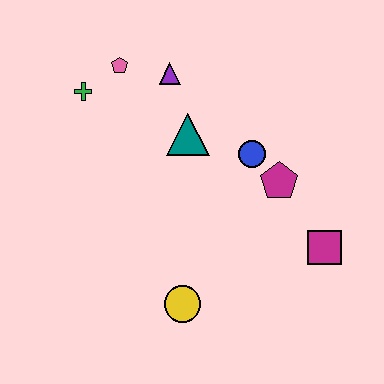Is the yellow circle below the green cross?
Yes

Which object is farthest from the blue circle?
The green cross is farthest from the blue circle.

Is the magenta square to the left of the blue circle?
No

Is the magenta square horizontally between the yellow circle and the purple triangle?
No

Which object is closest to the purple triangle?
The pink pentagon is closest to the purple triangle.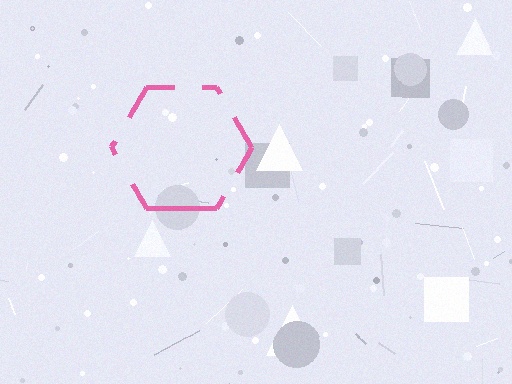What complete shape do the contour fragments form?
The contour fragments form a hexagon.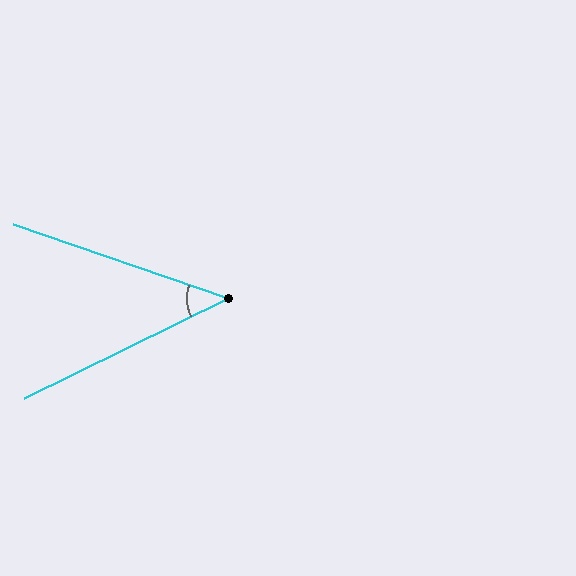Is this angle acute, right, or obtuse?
It is acute.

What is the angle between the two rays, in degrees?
Approximately 45 degrees.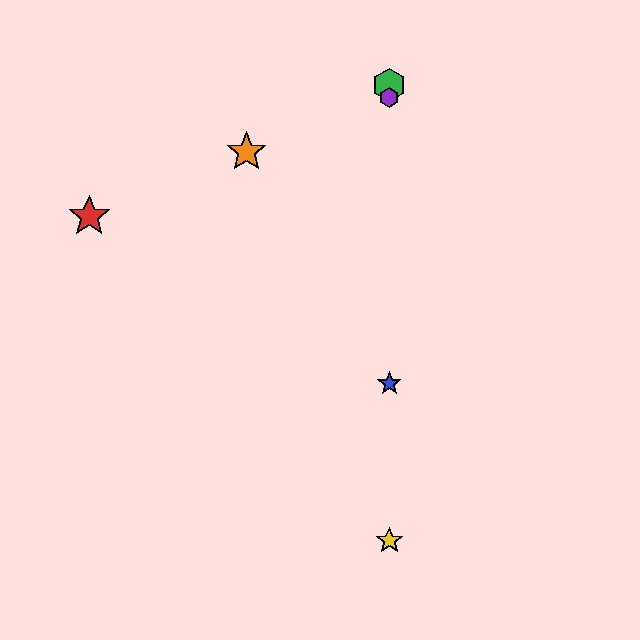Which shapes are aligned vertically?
The blue star, the green hexagon, the yellow star, the purple hexagon are aligned vertically.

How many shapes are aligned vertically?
4 shapes (the blue star, the green hexagon, the yellow star, the purple hexagon) are aligned vertically.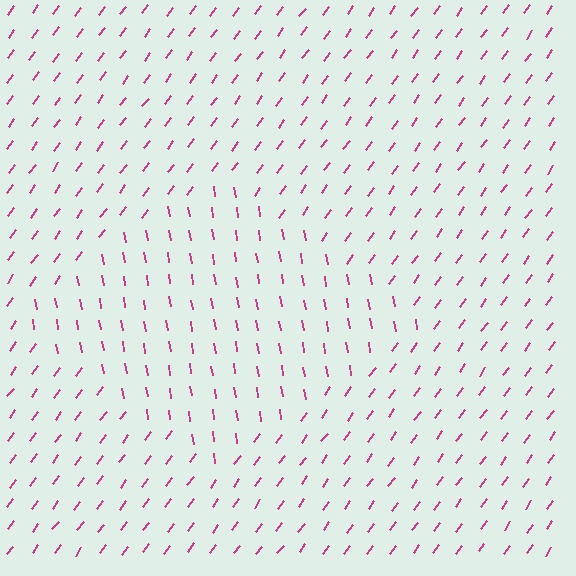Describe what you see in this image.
The image is filled with small magenta line segments. A diamond region in the image has lines oriented differently from the surrounding lines, creating a visible texture boundary.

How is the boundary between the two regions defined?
The boundary is defined purely by a change in line orientation (approximately 45 degrees difference). All lines are the same color and thickness.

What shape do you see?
I see a diamond.